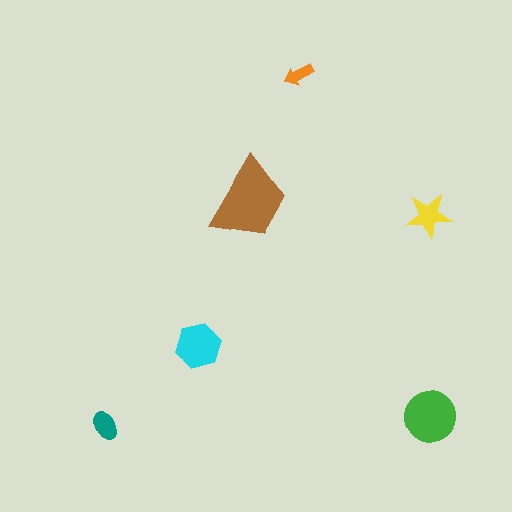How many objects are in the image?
There are 6 objects in the image.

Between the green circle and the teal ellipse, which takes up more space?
The green circle.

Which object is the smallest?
The orange arrow.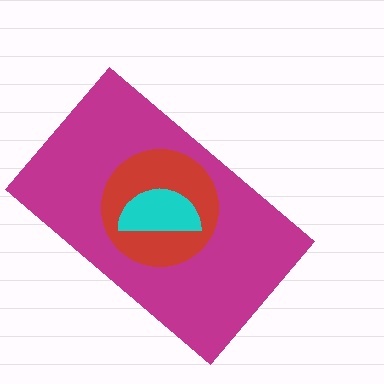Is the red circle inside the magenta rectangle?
Yes.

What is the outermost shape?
The magenta rectangle.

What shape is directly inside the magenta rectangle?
The red circle.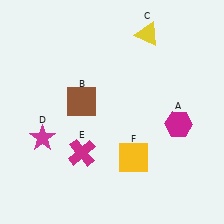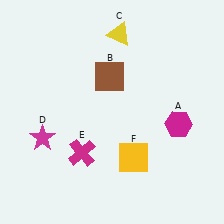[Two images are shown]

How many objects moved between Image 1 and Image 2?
2 objects moved between the two images.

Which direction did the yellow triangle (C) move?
The yellow triangle (C) moved left.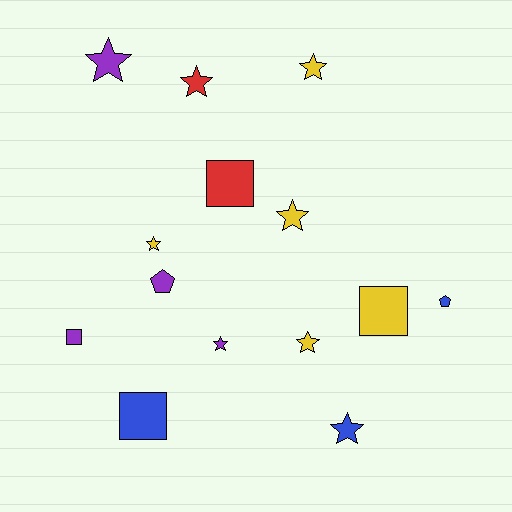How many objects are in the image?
There are 14 objects.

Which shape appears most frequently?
Star, with 8 objects.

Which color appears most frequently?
Yellow, with 5 objects.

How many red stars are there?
There is 1 red star.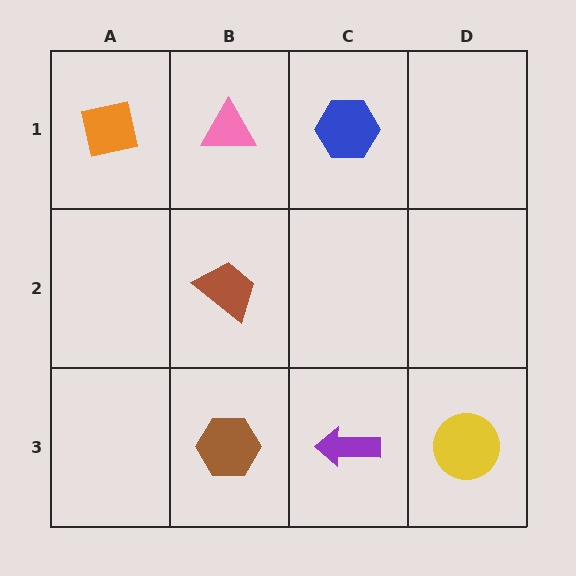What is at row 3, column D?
A yellow circle.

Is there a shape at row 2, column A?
No, that cell is empty.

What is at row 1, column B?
A pink triangle.